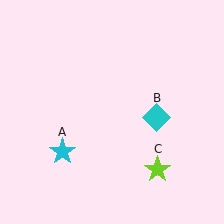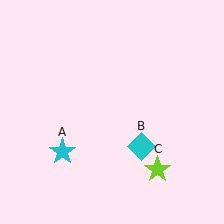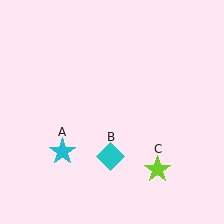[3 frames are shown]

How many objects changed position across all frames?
1 object changed position: cyan diamond (object B).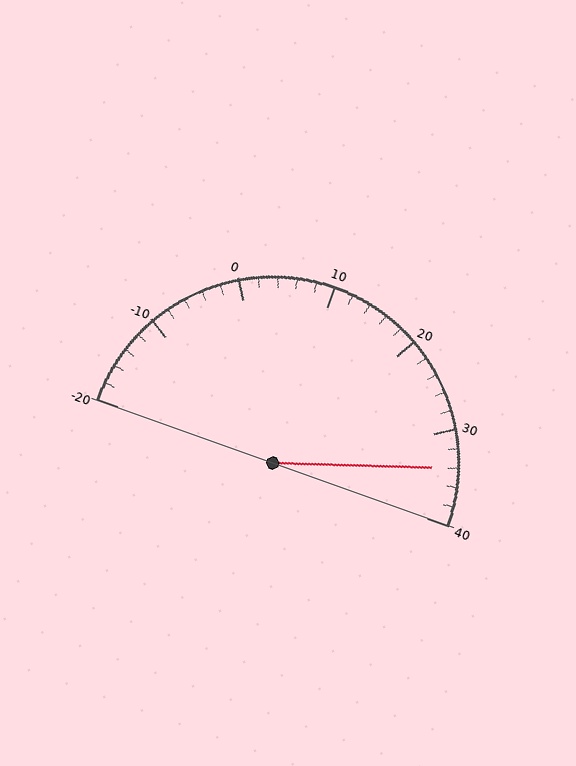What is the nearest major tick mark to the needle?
The nearest major tick mark is 30.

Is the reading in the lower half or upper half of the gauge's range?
The reading is in the upper half of the range (-20 to 40).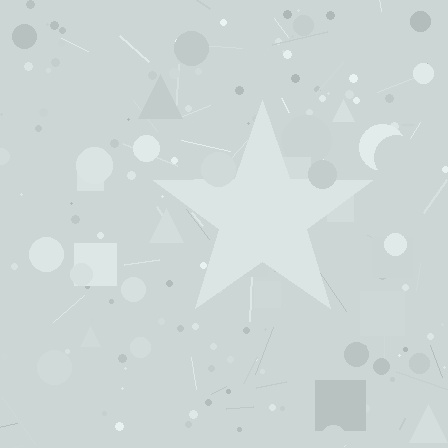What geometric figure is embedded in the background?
A star is embedded in the background.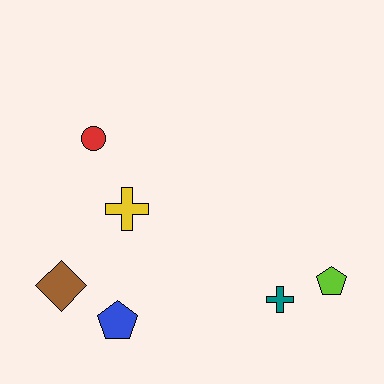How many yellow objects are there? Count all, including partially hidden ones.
There is 1 yellow object.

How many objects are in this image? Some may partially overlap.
There are 6 objects.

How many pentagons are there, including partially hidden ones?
There are 2 pentagons.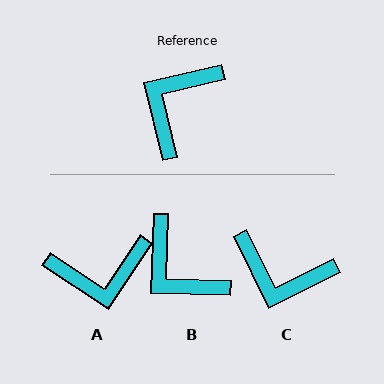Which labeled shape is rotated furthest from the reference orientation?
A, about 133 degrees away.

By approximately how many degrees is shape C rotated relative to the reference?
Approximately 103 degrees counter-clockwise.